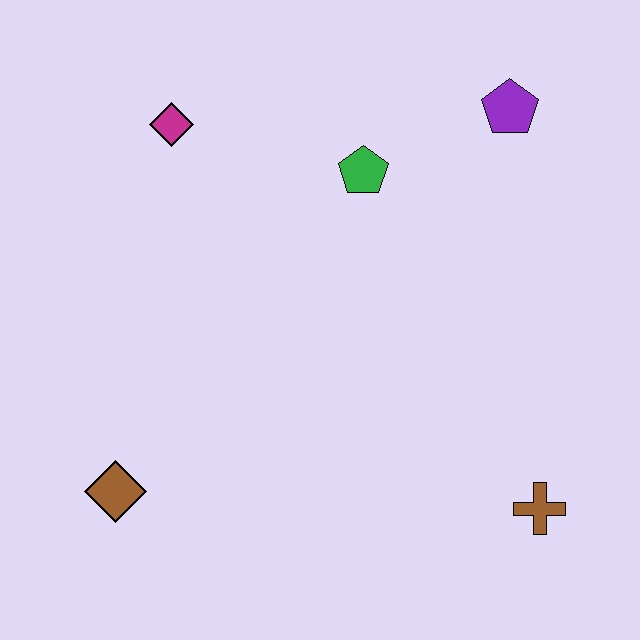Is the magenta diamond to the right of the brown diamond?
Yes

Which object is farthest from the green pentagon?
The brown diamond is farthest from the green pentagon.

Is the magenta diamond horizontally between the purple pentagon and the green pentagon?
No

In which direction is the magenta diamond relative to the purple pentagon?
The magenta diamond is to the left of the purple pentagon.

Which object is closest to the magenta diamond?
The green pentagon is closest to the magenta diamond.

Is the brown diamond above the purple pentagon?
No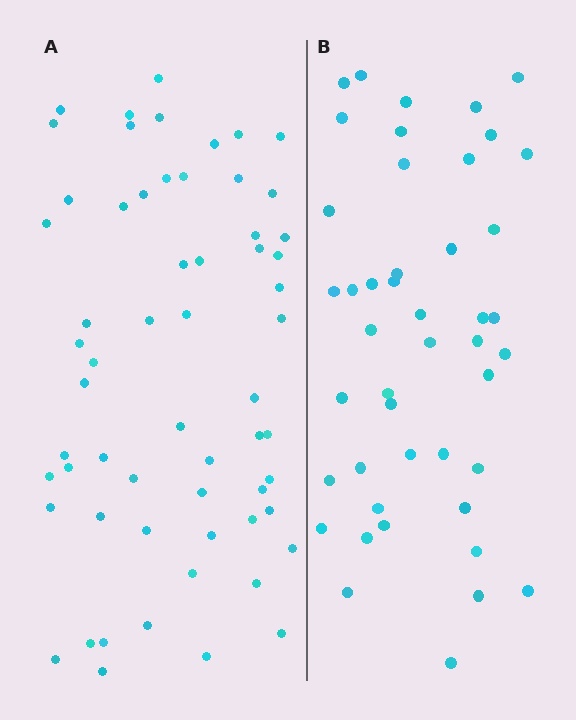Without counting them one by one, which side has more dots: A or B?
Region A (the left region) has more dots.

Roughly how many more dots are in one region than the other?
Region A has approximately 15 more dots than region B.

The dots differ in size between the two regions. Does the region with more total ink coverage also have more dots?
No. Region B has more total ink coverage because its dots are larger, but region A actually contains more individual dots. Total area can be misleading — the number of items is what matters here.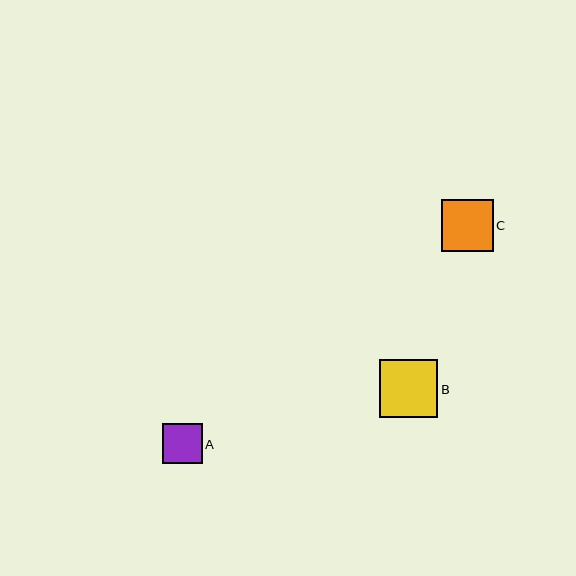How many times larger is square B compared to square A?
Square B is approximately 1.5 times the size of square A.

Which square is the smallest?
Square A is the smallest with a size of approximately 40 pixels.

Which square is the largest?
Square B is the largest with a size of approximately 58 pixels.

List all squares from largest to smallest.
From largest to smallest: B, C, A.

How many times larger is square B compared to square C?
Square B is approximately 1.1 times the size of square C.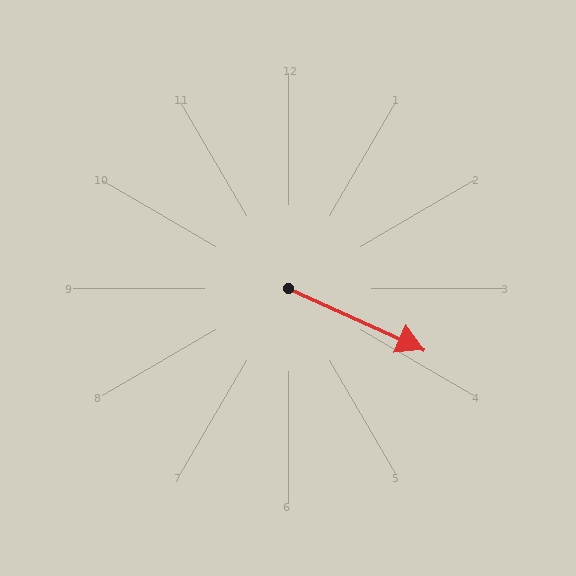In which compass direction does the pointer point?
Southeast.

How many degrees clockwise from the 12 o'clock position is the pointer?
Approximately 114 degrees.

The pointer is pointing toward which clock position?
Roughly 4 o'clock.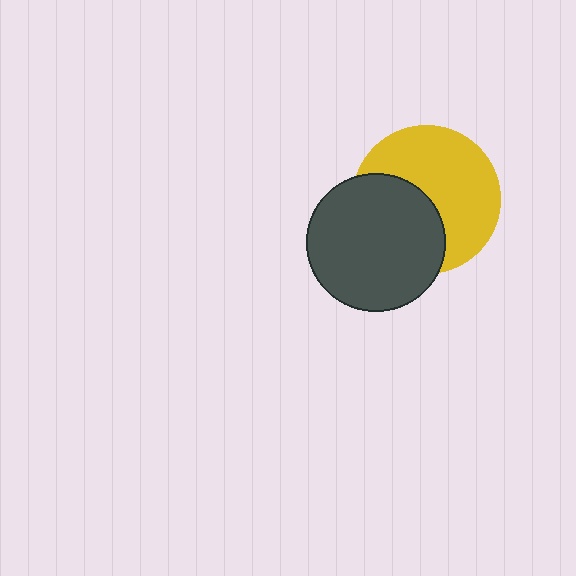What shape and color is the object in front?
The object in front is a dark gray circle.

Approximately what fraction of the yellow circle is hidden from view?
Roughly 41% of the yellow circle is hidden behind the dark gray circle.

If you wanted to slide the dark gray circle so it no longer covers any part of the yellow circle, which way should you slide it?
Slide it toward the lower-left — that is the most direct way to separate the two shapes.